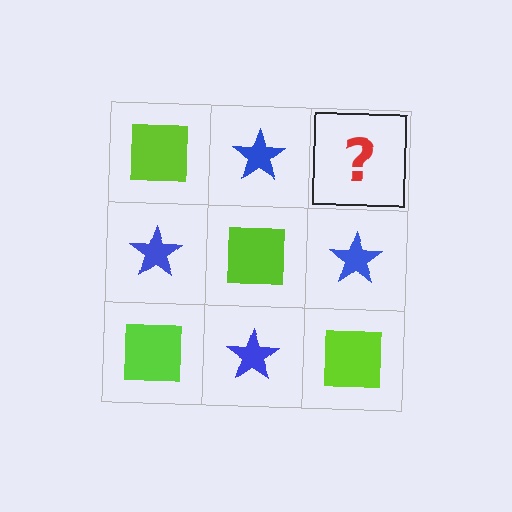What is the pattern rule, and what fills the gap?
The rule is that it alternates lime square and blue star in a checkerboard pattern. The gap should be filled with a lime square.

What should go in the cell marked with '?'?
The missing cell should contain a lime square.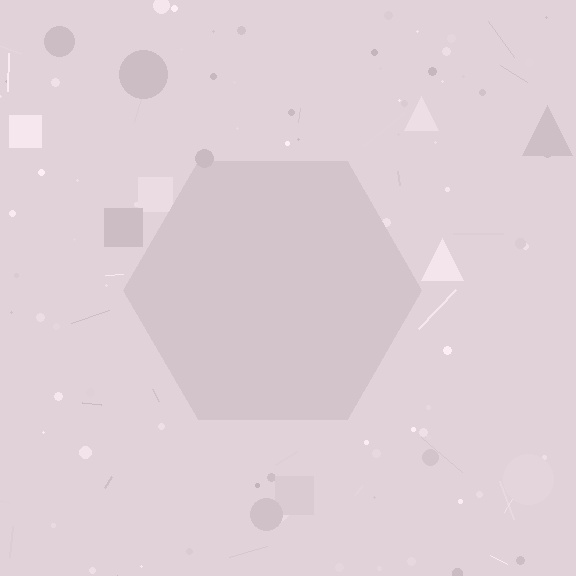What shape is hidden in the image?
A hexagon is hidden in the image.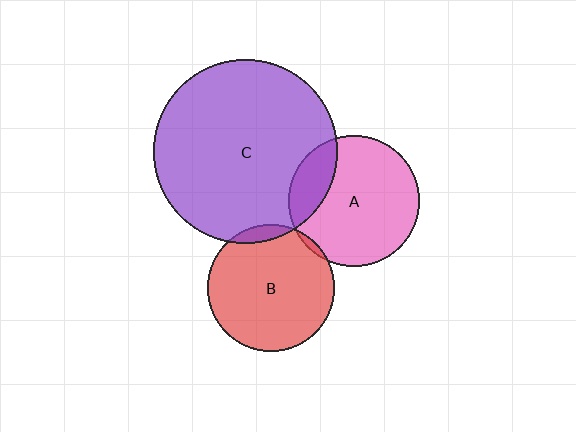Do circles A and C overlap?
Yes.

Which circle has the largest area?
Circle C (purple).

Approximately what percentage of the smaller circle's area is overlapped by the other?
Approximately 20%.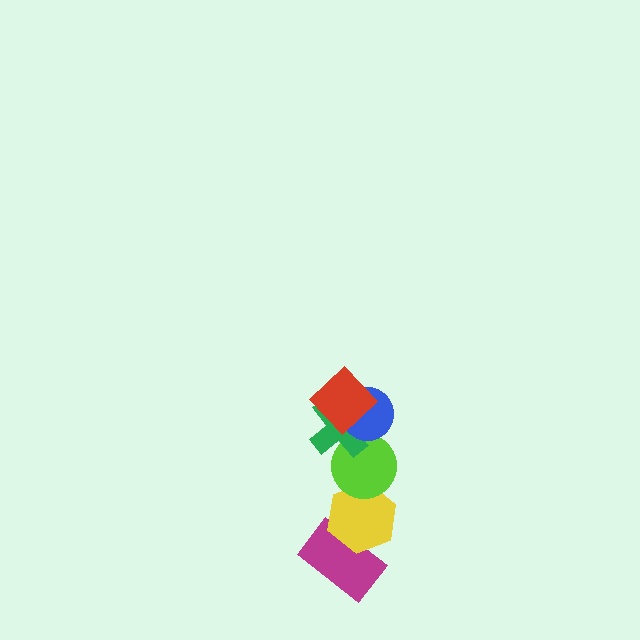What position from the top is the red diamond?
The red diamond is 1st from the top.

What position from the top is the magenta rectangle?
The magenta rectangle is 6th from the top.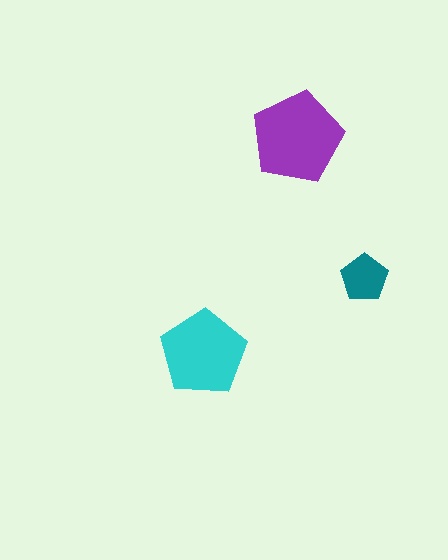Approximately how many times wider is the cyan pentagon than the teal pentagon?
About 2 times wider.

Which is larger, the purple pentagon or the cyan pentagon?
The purple one.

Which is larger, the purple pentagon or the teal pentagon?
The purple one.